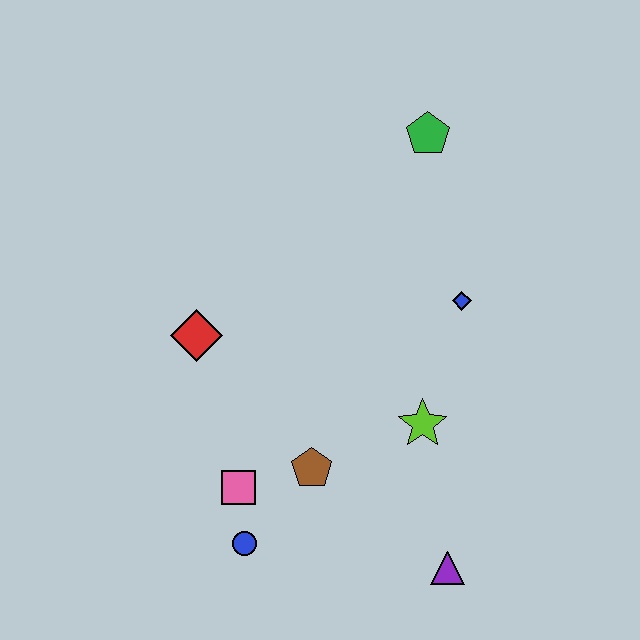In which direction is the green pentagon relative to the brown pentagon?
The green pentagon is above the brown pentagon.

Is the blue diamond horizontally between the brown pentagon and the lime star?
No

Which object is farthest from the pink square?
The green pentagon is farthest from the pink square.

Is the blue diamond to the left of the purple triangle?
No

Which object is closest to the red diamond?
The pink square is closest to the red diamond.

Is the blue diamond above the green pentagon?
No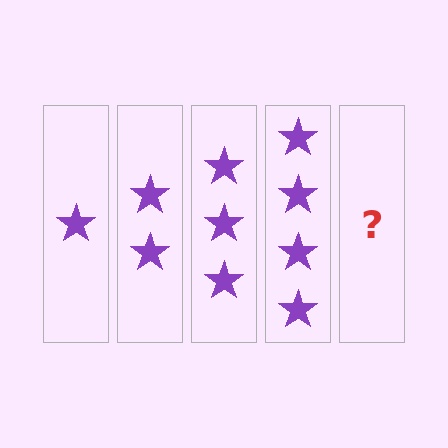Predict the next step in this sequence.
The next step is 5 stars.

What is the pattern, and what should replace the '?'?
The pattern is that each step adds one more star. The '?' should be 5 stars.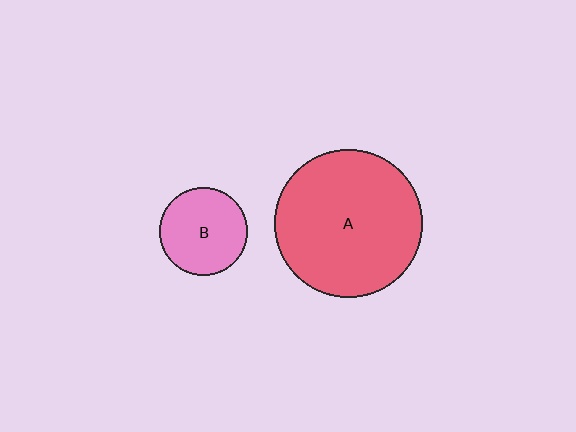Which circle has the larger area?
Circle A (red).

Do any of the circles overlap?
No, none of the circles overlap.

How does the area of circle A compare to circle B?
Approximately 2.8 times.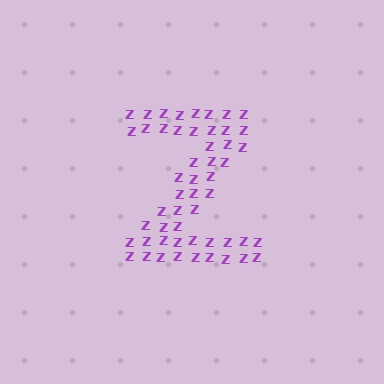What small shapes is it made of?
It is made of small letter Z's.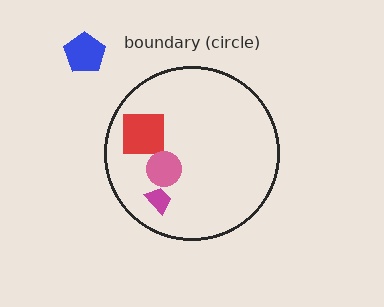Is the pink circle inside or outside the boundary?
Inside.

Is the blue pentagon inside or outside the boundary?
Outside.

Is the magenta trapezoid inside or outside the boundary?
Inside.